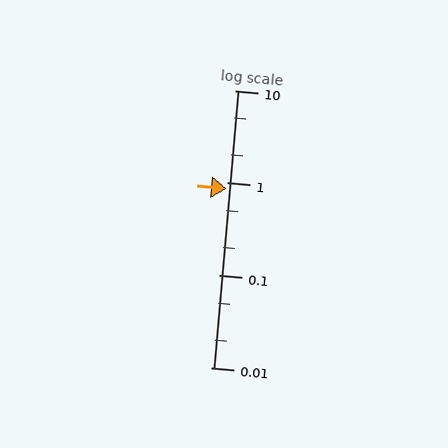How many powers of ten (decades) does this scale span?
The scale spans 3 decades, from 0.01 to 10.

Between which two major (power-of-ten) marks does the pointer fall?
The pointer is between 0.1 and 1.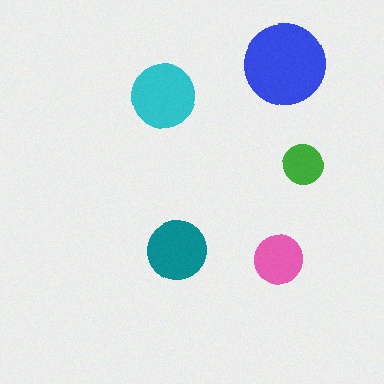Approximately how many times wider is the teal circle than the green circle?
About 1.5 times wider.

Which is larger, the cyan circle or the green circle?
The cyan one.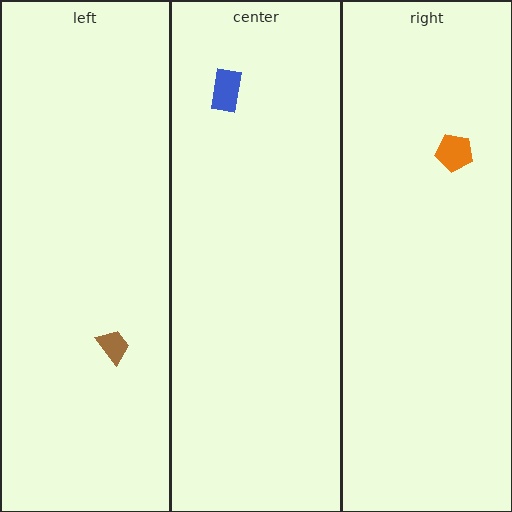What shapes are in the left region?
The brown trapezoid.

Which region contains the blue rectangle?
The center region.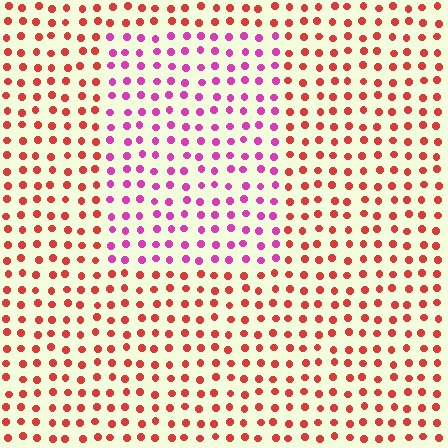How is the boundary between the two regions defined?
The boundary is defined purely by a slight shift in hue (about 47 degrees). Spacing, size, and orientation are identical on both sides.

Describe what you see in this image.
The image is filled with small red elements in a uniform arrangement. A rectangle-shaped region is visible where the elements are tinted to a slightly different hue, forming a subtle color boundary.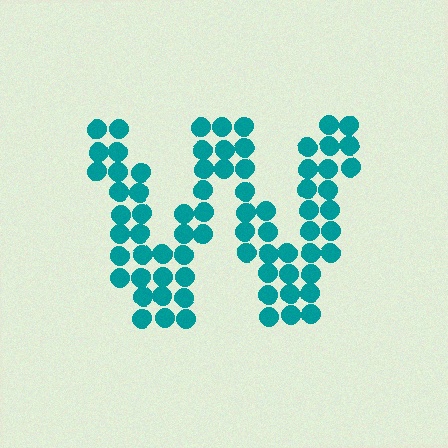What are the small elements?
The small elements are circles.